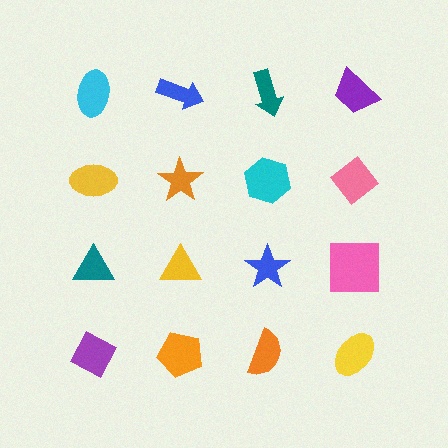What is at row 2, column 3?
A cyan hexagon.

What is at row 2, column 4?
A pink diamond.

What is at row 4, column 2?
An orange pentagon.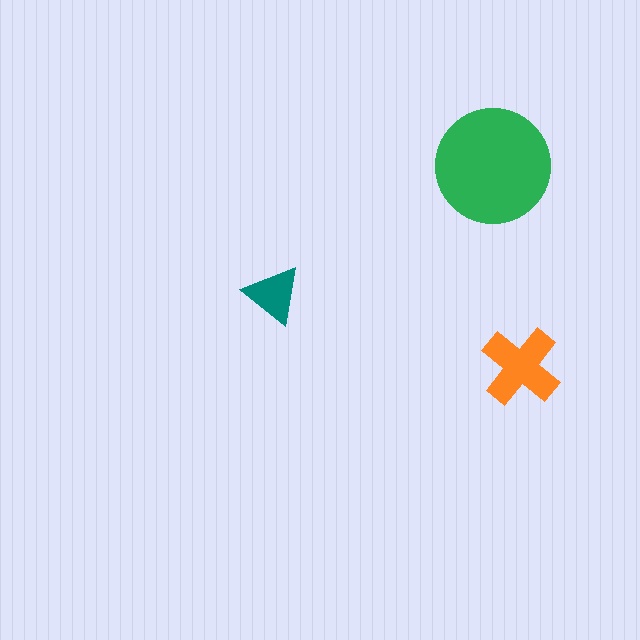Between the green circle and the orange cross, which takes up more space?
The green circle.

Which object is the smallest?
The teal triangle.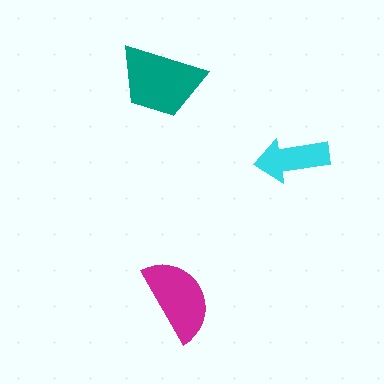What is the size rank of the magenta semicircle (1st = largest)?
2nd.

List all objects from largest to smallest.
The teal trapezoid, the magenta semicircle, the cyan arrow.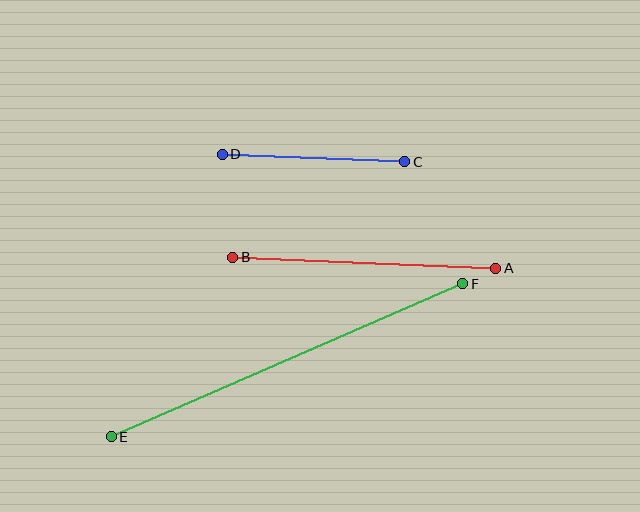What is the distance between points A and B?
The distance is approximately 264 pixels.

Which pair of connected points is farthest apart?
Points E and F are farthest apart.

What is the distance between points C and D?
The distance is approximately 183 pixels.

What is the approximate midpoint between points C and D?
The midpoint is at approximately (313, 158) pixels.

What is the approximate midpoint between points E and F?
The midpoint is at approximately (287, 360) pixels.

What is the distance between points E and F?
The distance is approximately 383 pixels.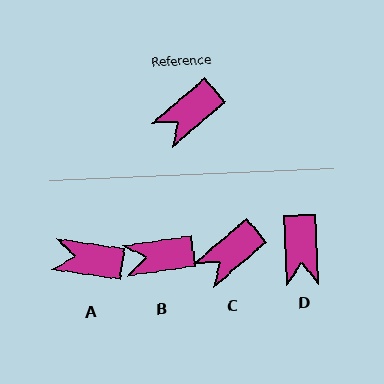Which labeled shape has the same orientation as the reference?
C.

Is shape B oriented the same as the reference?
No, it is off by about 33 degrees.